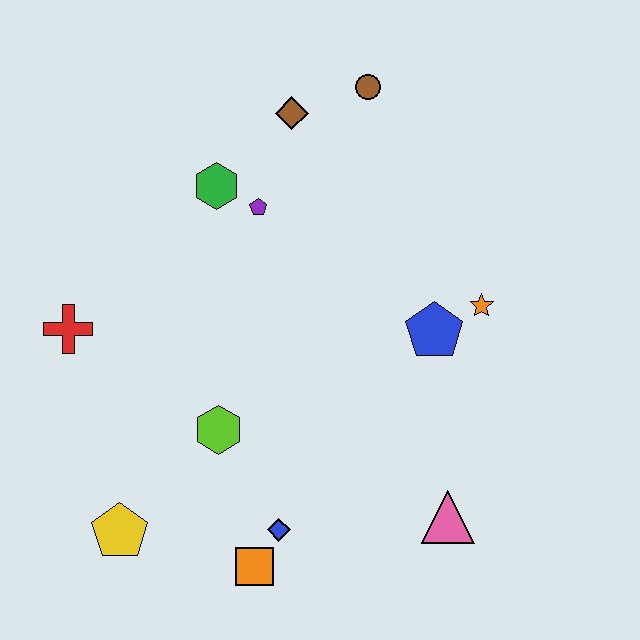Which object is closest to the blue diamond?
The orange square is closest to the blue diamond.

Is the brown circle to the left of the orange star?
Yes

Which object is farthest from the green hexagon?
The pink triangle is farthest from the green hexagon.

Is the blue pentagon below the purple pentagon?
Yes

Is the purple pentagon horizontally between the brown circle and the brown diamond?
No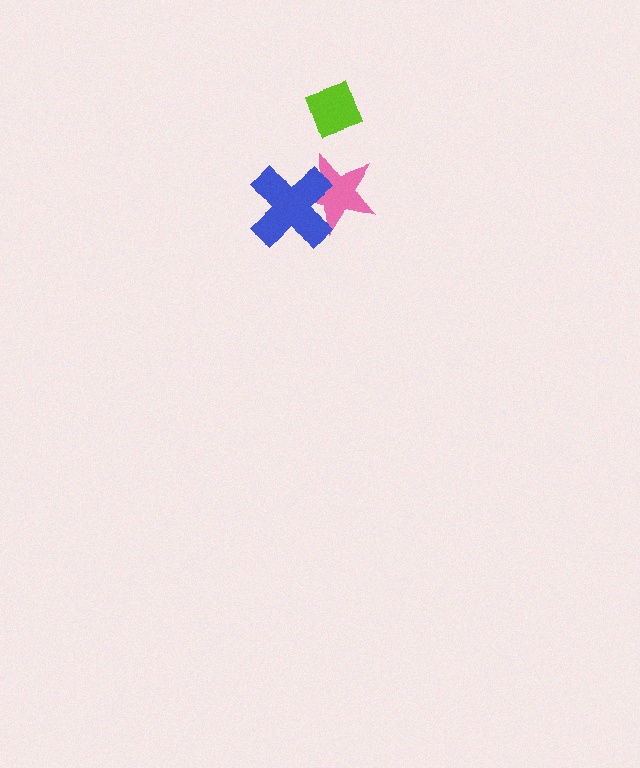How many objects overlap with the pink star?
1 object overlaps with the pink star.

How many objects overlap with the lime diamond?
0 objects overlap with the lime diamond.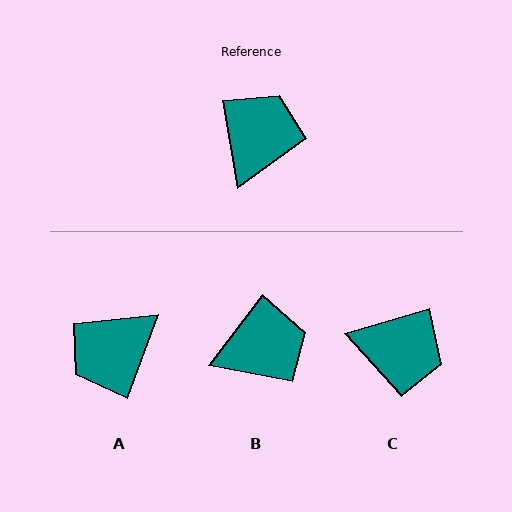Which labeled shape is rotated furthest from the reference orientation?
A, about 150 degrees away.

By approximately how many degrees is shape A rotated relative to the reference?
Approximately 150 degrees counter-clockwise.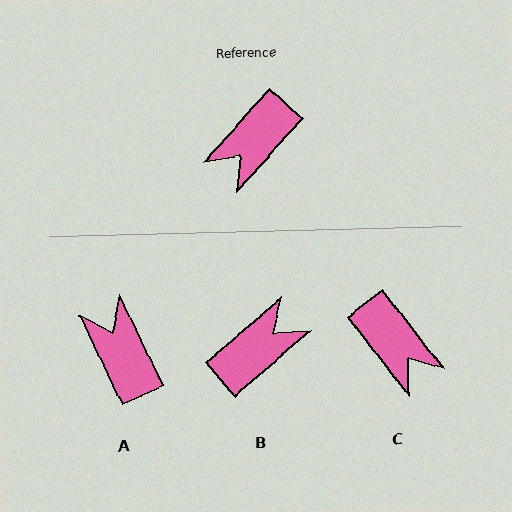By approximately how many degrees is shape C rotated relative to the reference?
Approximately 80 degrees counter-clockwise.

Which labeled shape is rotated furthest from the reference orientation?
B, about 173 degrees away.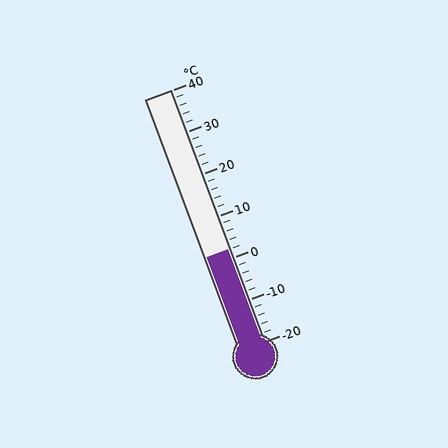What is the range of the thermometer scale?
The thermometer scale ranges from -20°C to 40°C.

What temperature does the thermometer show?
The thermometer shows approximately 2°C.